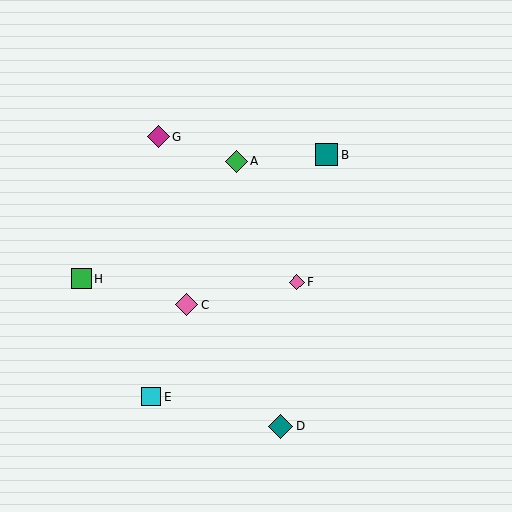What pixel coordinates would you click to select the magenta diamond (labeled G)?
Click at (159, 137) to select the magenta diamond G.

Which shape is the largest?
The teal diamond (labeled D) is the largest.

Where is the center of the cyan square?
The center of the cyan square is at (151, 397).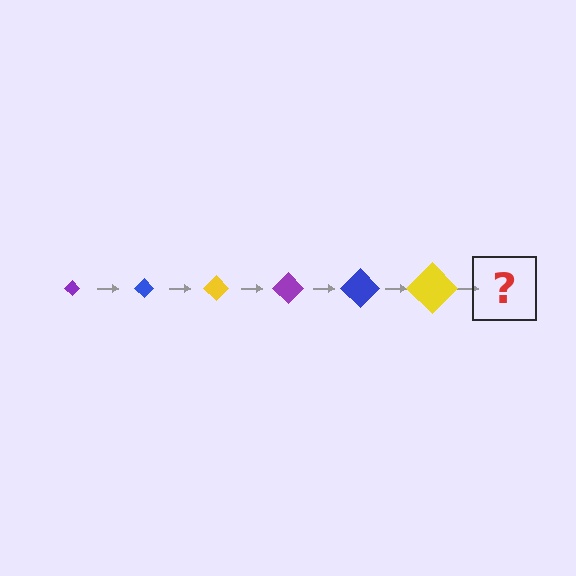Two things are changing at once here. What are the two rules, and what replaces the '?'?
The two rules are that the diamond grows larger each step and the color cycles through purple, blue, and yellow. The '?' should be a purple diamond, larger than the previous one.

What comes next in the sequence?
The next element should be a purple diamond, larger than the previous one.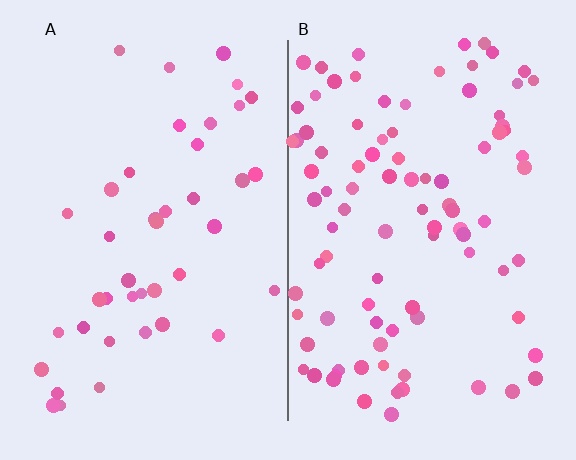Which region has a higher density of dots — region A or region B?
B (the right).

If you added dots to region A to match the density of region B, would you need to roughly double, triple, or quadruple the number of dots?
Approximately double.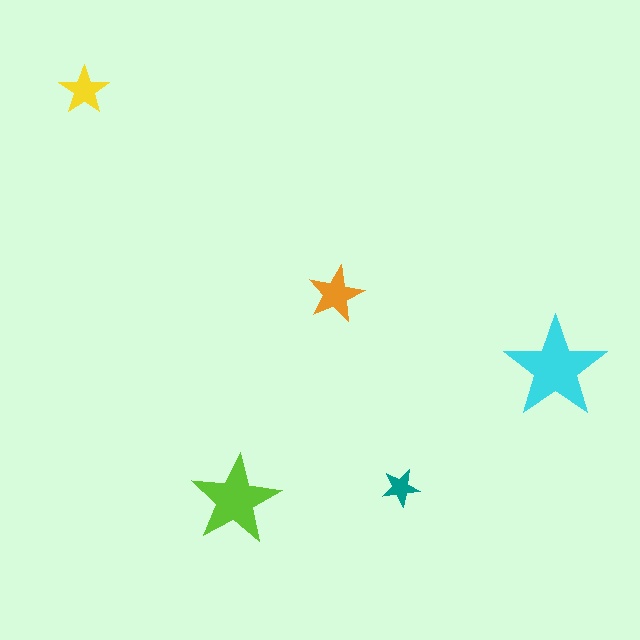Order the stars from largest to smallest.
the cyan one, the lime one, the orange one, the yellow one, the teal one.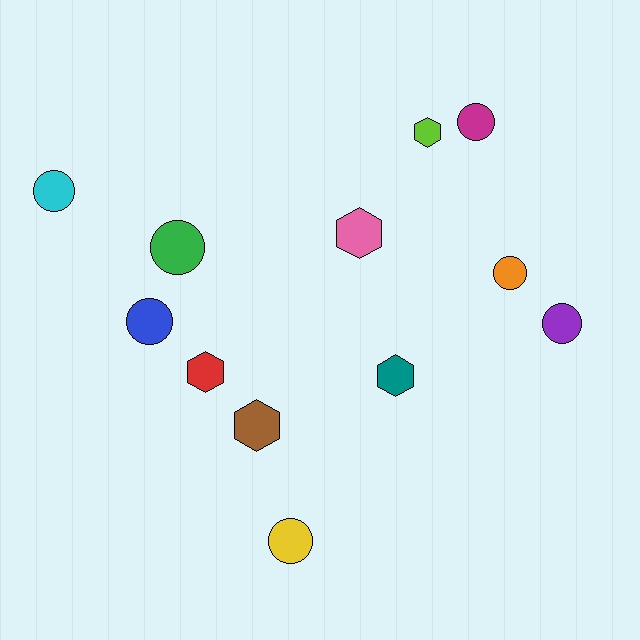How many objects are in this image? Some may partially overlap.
There are 12 objects.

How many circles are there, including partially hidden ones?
There are 7 circles.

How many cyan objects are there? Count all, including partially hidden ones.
There is 1 cyan object.